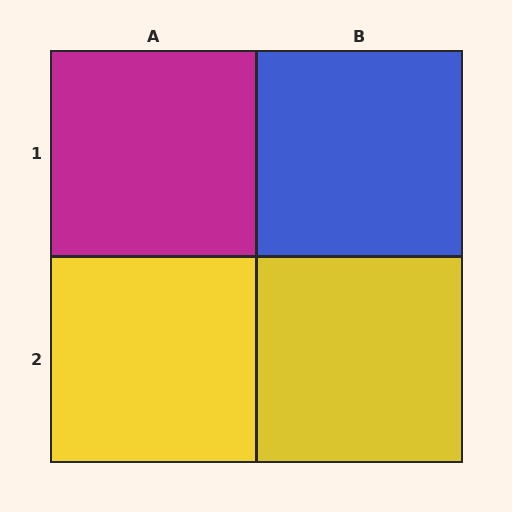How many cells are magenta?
1 cell is magenta.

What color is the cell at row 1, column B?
Blue.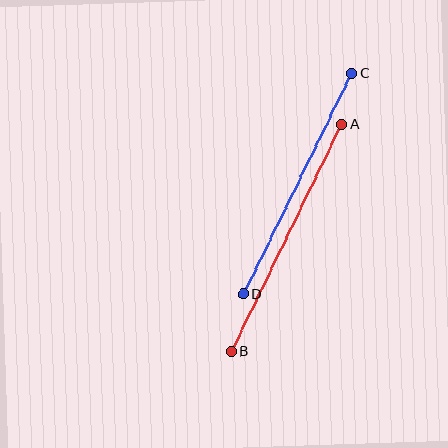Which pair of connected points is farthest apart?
Points A and B are farthest apart.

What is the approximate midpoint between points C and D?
The midpoint is at approximately (298, 184) pixels.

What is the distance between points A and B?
The distance is approximately 253 pixels.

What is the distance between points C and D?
The distance is approximately 246 pixels.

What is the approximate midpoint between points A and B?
The midpoint is at approximately (287, 238) pixels.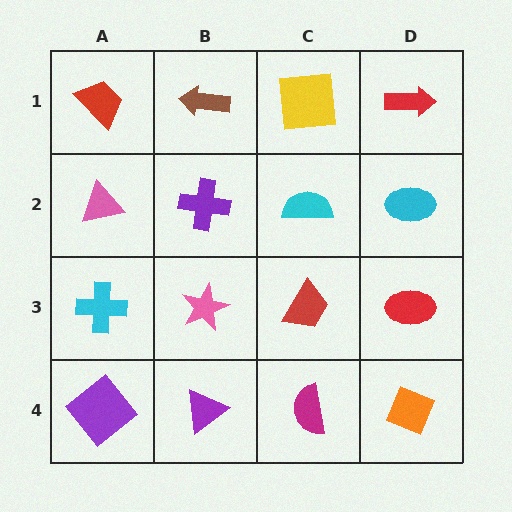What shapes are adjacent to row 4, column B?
A pink star (row 3, column B), a purple diamond (row 4, column A), a magenta semicircle (row 4, column C).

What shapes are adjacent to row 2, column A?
A red trapezoid (row 1, column A), a cyan cross (row 3, column A), a purple cross (row 2, column B).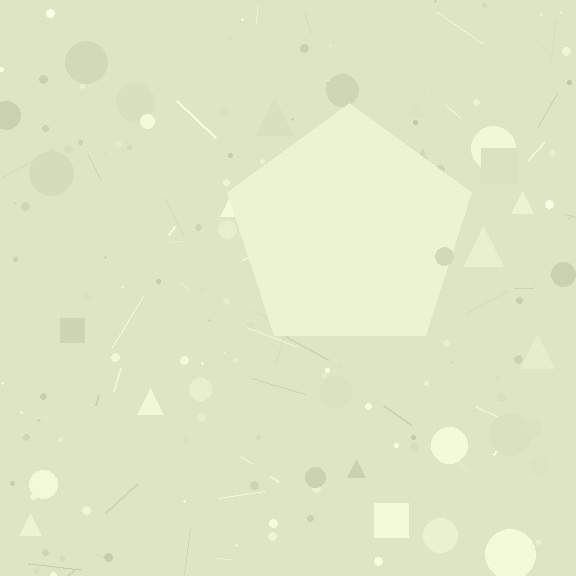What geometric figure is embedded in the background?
A pentagon is embedded in the background.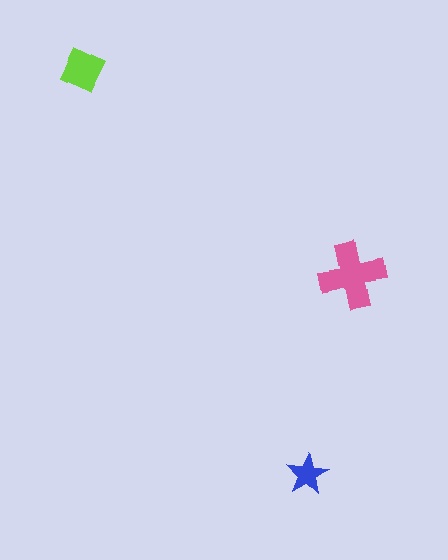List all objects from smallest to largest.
The blue star, the lime diamond, the pink cross.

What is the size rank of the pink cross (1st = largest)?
1st.